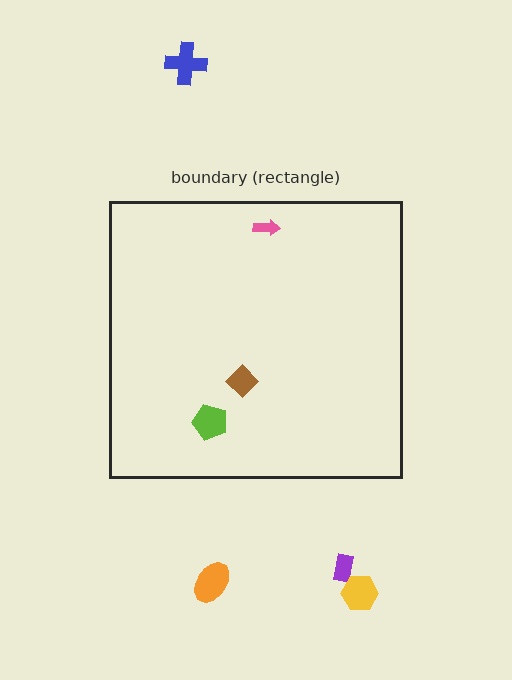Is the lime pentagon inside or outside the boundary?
Inside.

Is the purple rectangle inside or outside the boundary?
Outside.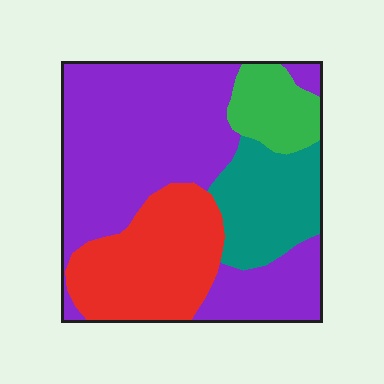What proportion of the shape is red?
Red takes up less than a quarter of the shape.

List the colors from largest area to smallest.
From largest to smallest: purple, red, teal, green.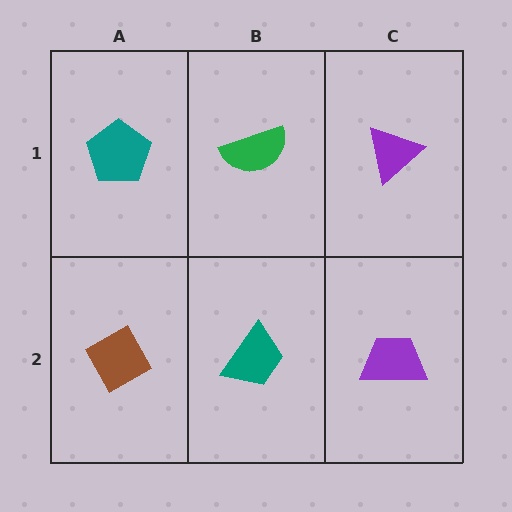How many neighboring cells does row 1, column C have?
2.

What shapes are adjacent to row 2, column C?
A purple triangle (row 1, column C), a teal trapezoid (row 2, column B).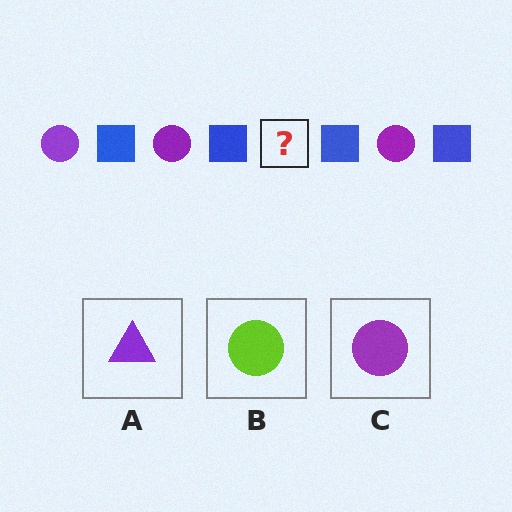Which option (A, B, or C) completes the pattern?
C.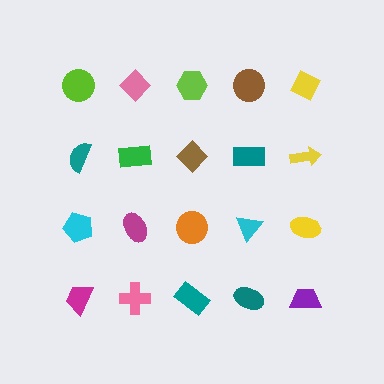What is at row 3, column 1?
A cyan pentagon.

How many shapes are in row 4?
5 shapes.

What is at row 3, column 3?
An orange circle.